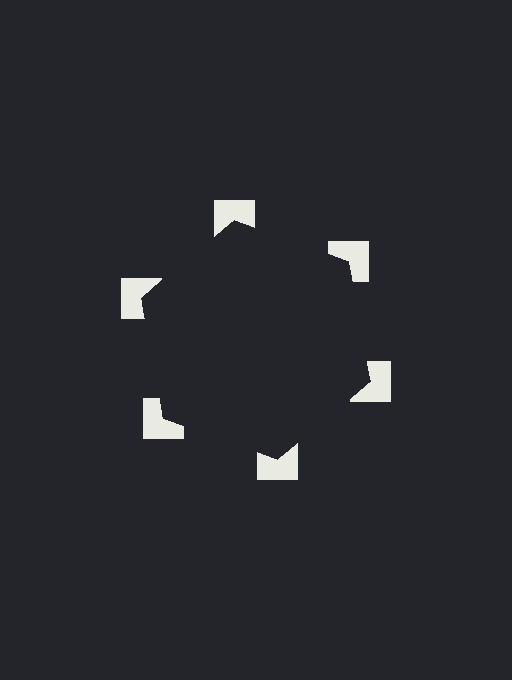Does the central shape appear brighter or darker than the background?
It typically appears slightly darker than the background, even though no actual brightness change is drawn.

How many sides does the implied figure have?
6 sides.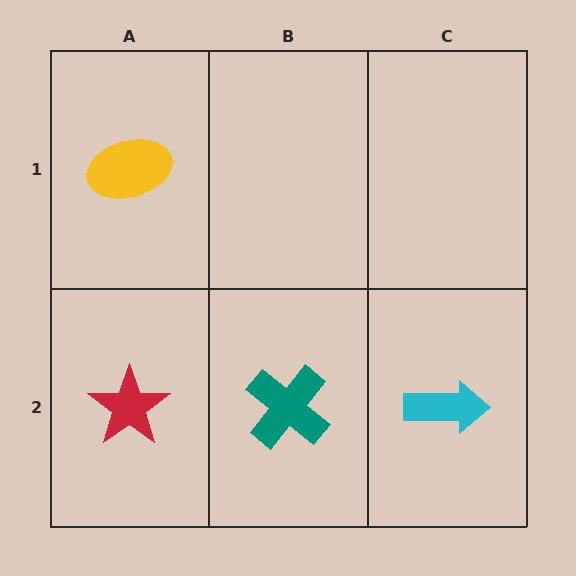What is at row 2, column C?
A cyan arrow.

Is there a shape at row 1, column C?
No, that cell is empty.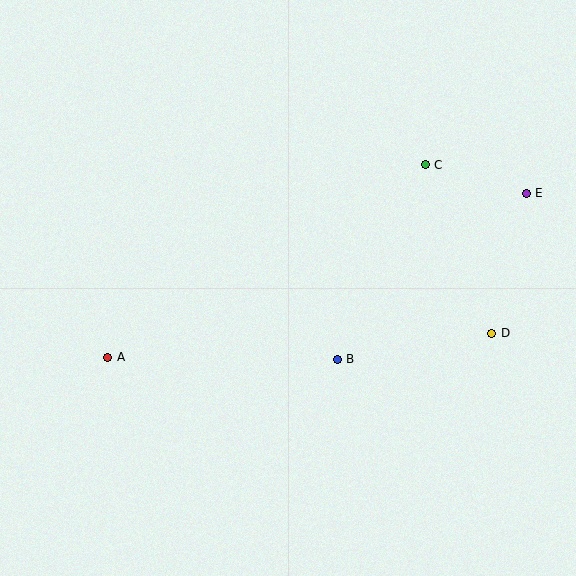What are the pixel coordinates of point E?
Point E is at (526, 193).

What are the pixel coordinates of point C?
Point C is at (425, 165).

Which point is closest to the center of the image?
Point B at (337, 359) is closest to the center.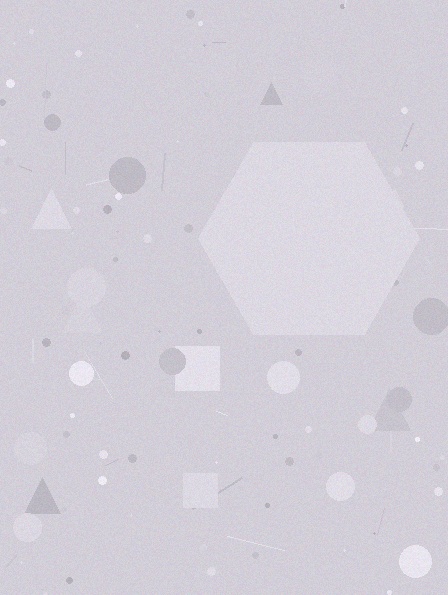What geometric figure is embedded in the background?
A hexagon is embedded in the background.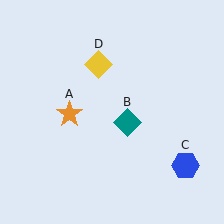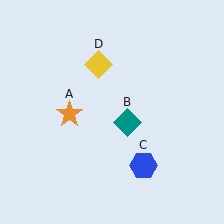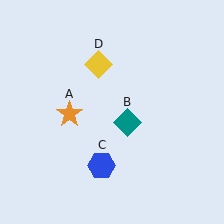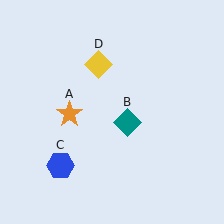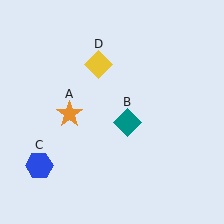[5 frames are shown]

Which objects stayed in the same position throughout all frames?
Orange star (object A) and teal diamond (object B) and yellow diamond (object D) remained stationary.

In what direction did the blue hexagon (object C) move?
The blue hexagon (object C) moved left.